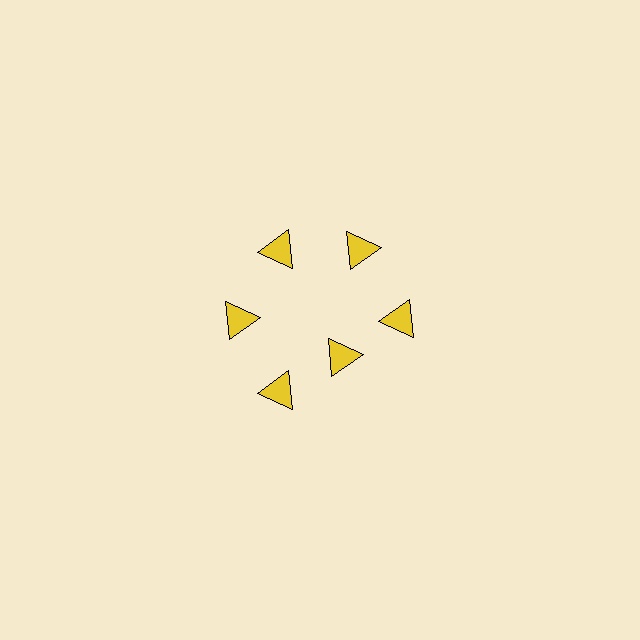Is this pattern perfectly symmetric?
No. The 6 yellow triangles are arranged in a ring, but one element near the 5 o'clock position is pulled inward toward the center, breaking the 6-fold rotational symmetry.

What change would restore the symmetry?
The symmetry would be restored by moving it outward, back onto the ring so that all 6 triangles sit at equal angles and equal distance from the center.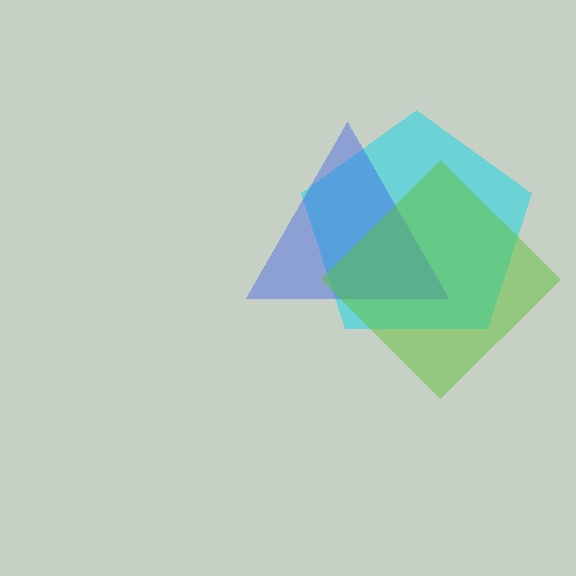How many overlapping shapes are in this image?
There are 3 overlapping shapes in the image.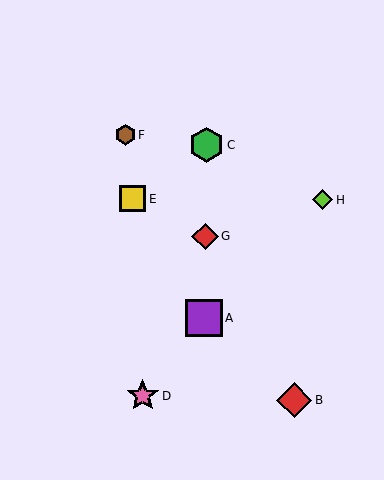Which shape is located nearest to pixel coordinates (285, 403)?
The red diamond (labeled B) at (294, 400) is nearest to that location.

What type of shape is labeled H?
Shape H is a lime diamond.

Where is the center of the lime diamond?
The center of the lime diamond is at (323, 200).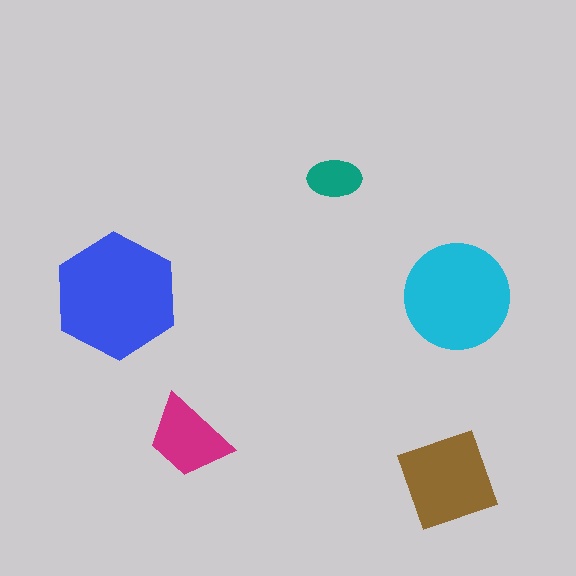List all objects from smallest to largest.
The teal ellipse, the magenta trapezoid, the brown square, the cyan circle, the blue hexagon.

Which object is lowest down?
The brown square is bottommost.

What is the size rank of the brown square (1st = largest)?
3rd.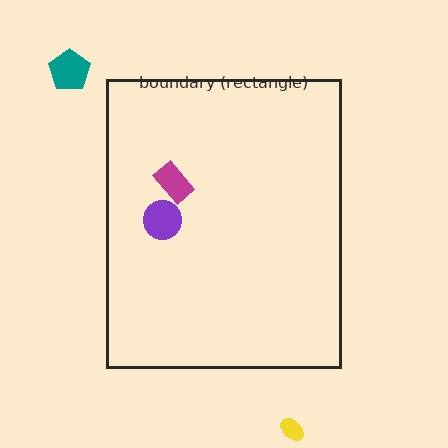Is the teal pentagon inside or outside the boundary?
Outside.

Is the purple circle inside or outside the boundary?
Inside.